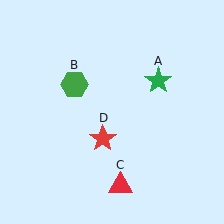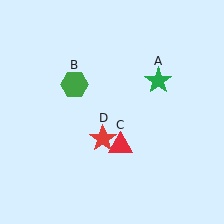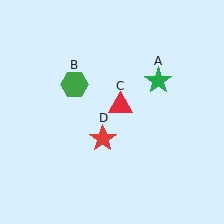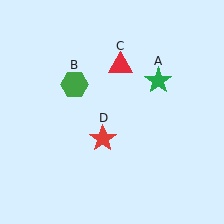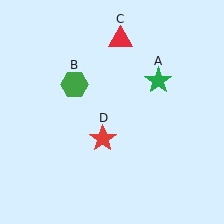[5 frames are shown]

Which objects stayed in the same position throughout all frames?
Green star (object A) and green hexagon (object B) and red star (object D) remained stationary.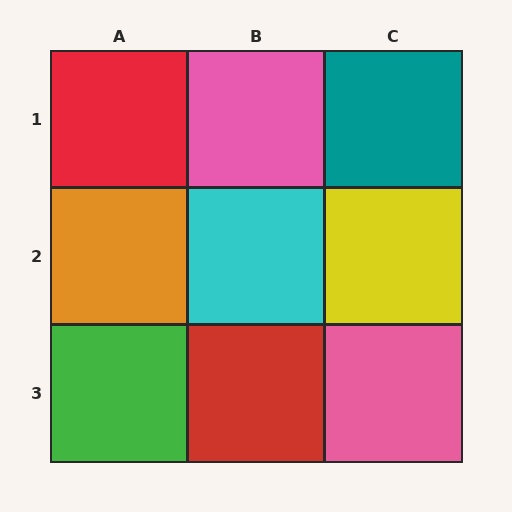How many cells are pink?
2 cells are pink.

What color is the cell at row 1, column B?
Pink.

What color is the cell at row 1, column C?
Teal.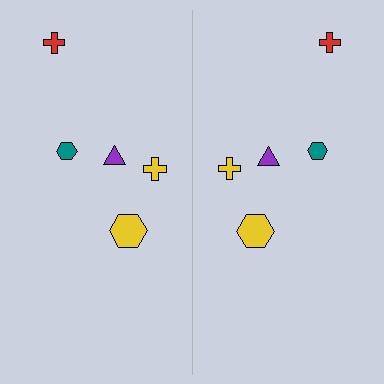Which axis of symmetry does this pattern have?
The pattern has a vertical axis of symmetry running through the center of the image.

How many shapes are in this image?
There are 10 shapes in this image.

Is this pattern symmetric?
Yes, this pattern has bilateral (reflection) symmetry.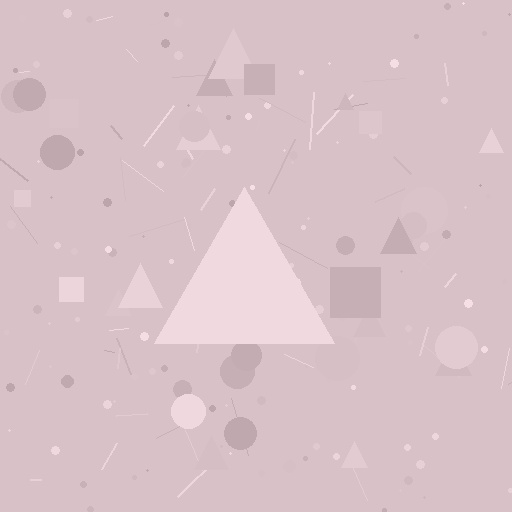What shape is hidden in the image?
A triangle is hidden in the image.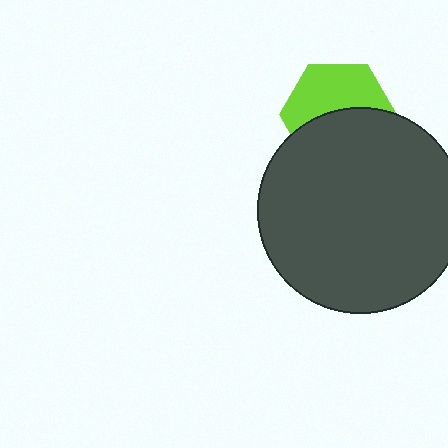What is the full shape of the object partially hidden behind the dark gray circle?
The partially hidden object is a lime hexagon.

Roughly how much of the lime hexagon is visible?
About half of it is visible (roughly 50%).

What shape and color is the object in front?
The object in front is a dark gray circle.